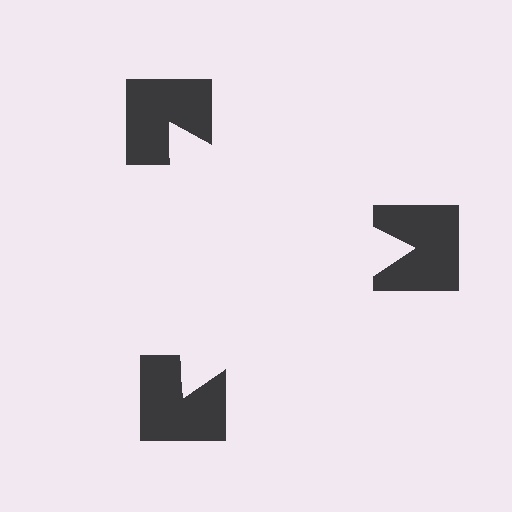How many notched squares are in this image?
There are 3 — one at each vertex of the illusory triangle.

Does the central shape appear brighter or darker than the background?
It typically appears slightly brighter than the background, even though no actual brightness change is drawn.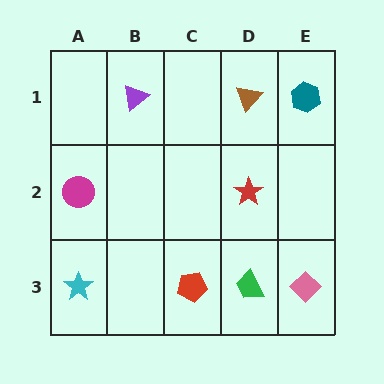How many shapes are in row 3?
4 shapes.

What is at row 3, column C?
A red pentagon.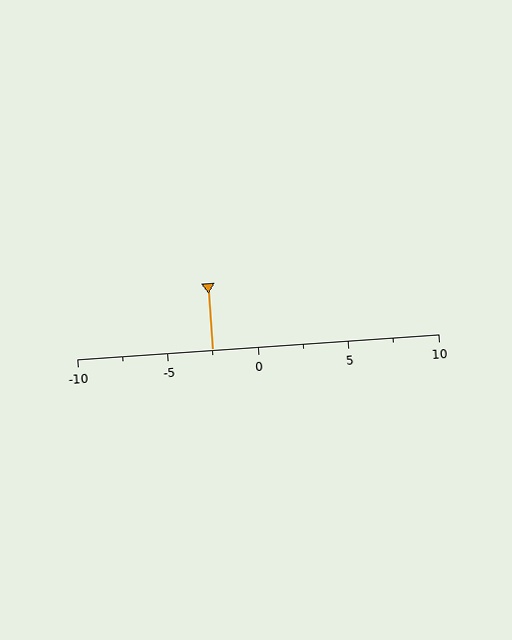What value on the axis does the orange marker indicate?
The marker indicates approximately -2.5.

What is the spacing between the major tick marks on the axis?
The major ticks are spaced 5 apart.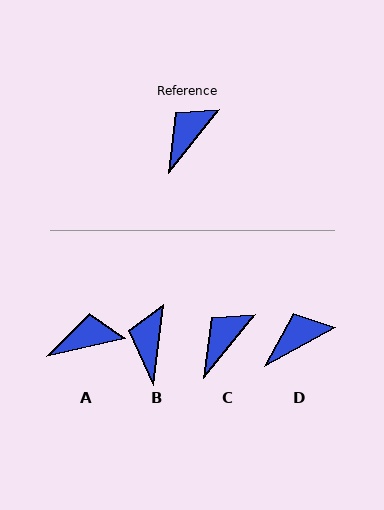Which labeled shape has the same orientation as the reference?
C.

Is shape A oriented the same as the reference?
No, it is off by about 38 degrees.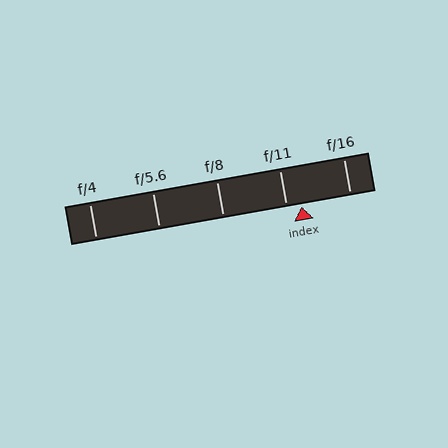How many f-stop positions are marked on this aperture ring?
There are 5 f-stop positions marked.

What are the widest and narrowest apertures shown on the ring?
The widest aperture shown is f/4 and the narrowest is f/16.